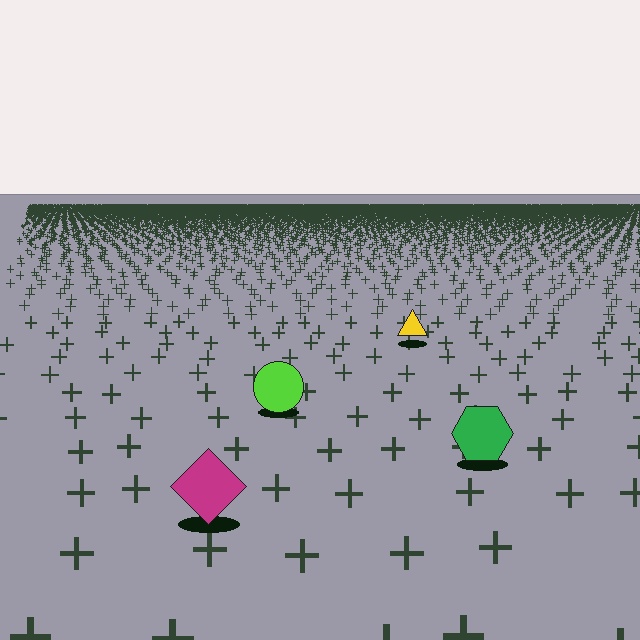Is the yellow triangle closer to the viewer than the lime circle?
No. The lime circle is closer — you can tell from the texture gradient: the ground texture is coarser near it.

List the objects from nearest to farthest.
From nearest to farthest: the magenta diamond, the green hexagon, the lime circle, the yellow triangle.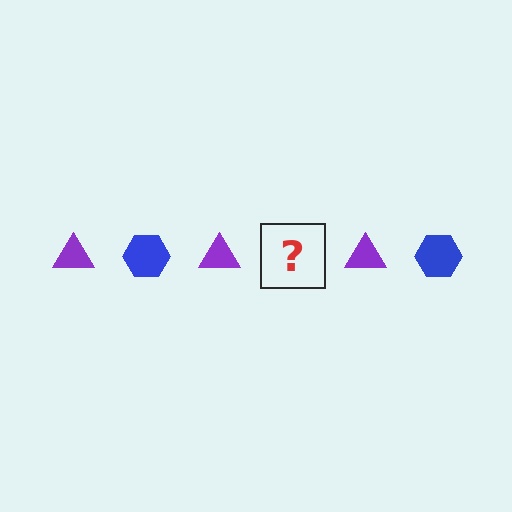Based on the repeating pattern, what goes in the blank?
The blank should be a blue hexagon.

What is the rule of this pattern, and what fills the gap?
The rule is that the pattern alternates between purple triangle and blue hexagon. The gap should be filled with a blue hexagon.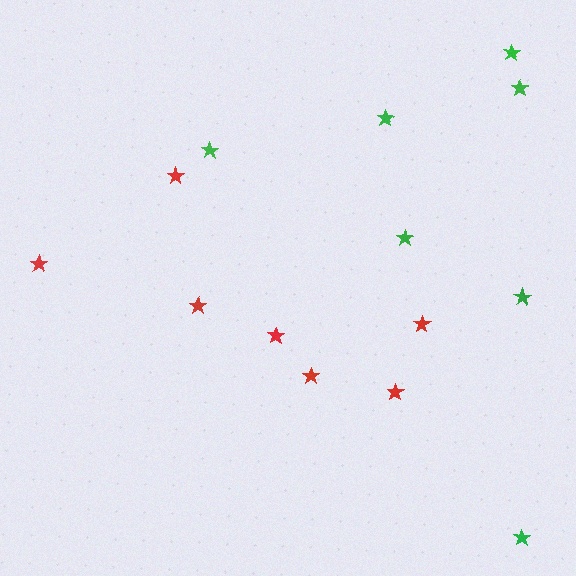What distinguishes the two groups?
There are 2 groups: one group of red stars (7) and one group of green stars (7).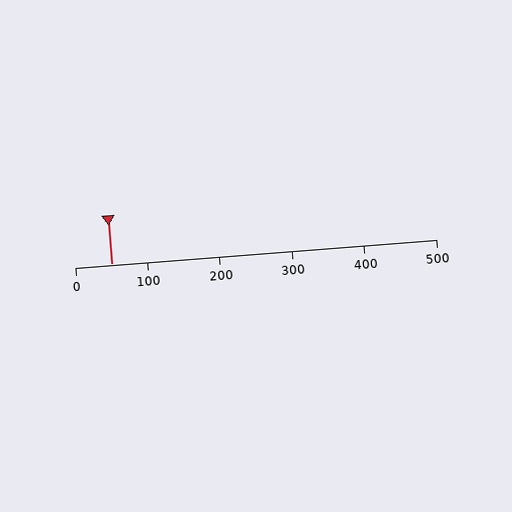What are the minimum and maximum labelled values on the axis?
The axis runs from 0 to 500.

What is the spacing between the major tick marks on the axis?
The major ticks are spaced 100 apart.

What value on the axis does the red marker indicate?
The marker indicates approximately 50.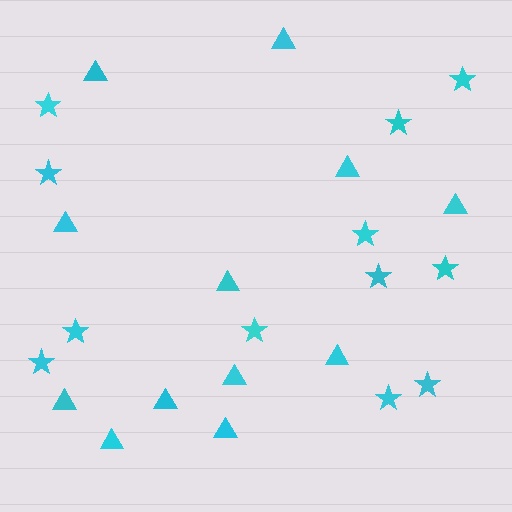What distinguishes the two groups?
There are 2 groups: one group of triangles (12) and one group of stars (12).